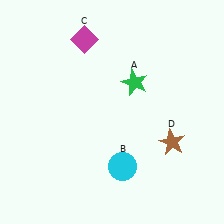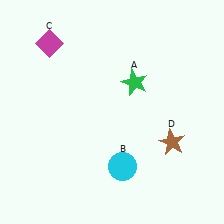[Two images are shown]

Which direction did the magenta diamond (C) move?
The magenta diamond (C) moved left.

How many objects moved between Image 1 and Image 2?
1 object moved between the two images.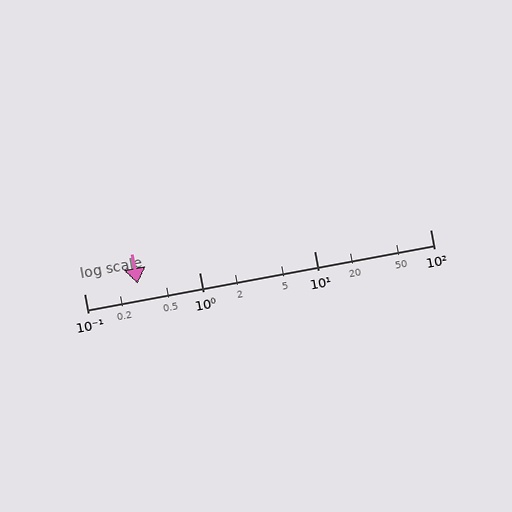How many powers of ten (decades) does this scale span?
The scale spans 3 decades, from 0.1 to 100.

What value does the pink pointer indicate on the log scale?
The pointer indicates approximately 0.29.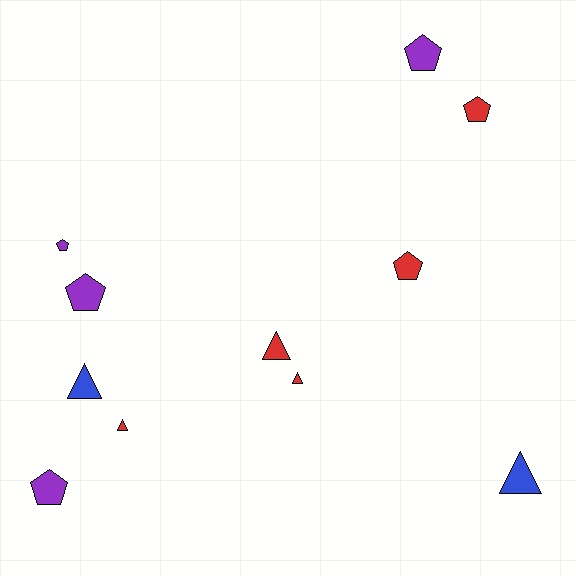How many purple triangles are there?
There are no purple triangles.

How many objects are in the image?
There are 11 objects.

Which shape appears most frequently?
Pentagon, with 6 objects.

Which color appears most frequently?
Red, with 5 objects.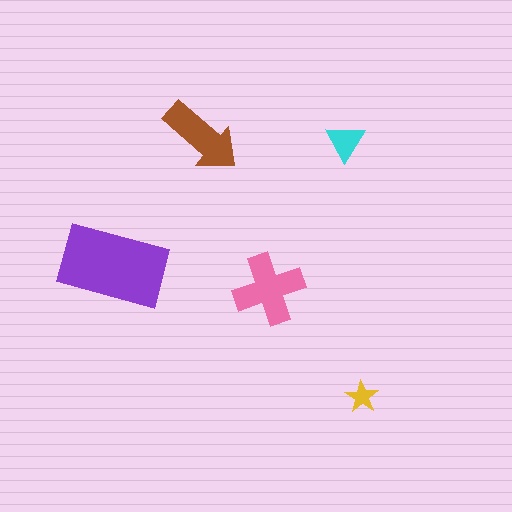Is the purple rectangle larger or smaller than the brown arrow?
Larger.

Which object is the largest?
The purple rectangle.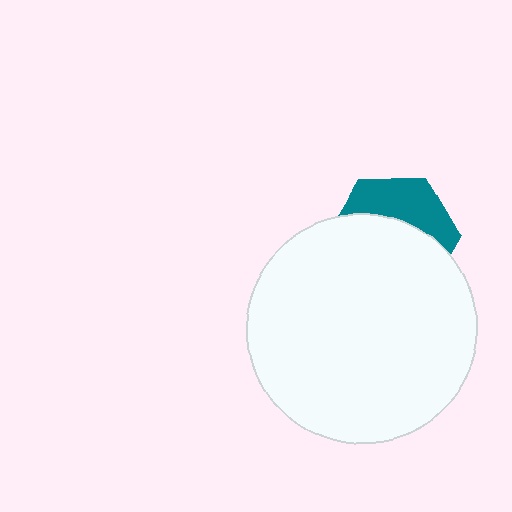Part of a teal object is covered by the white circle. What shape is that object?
It is a hexagon.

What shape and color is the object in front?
The object in front is a white circle.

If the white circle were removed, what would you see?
You would see the complete teal hexagon.